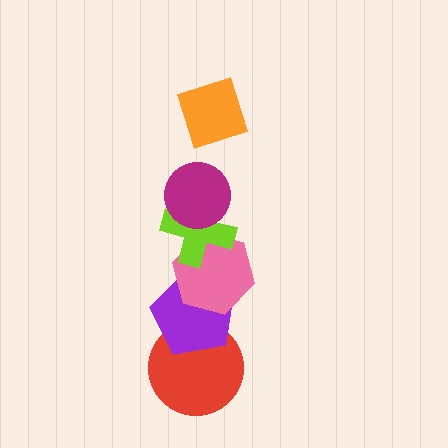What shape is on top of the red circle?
The purple pentagon is on top of the red circle.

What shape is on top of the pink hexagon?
The lime cross is on top of the pink hexagon.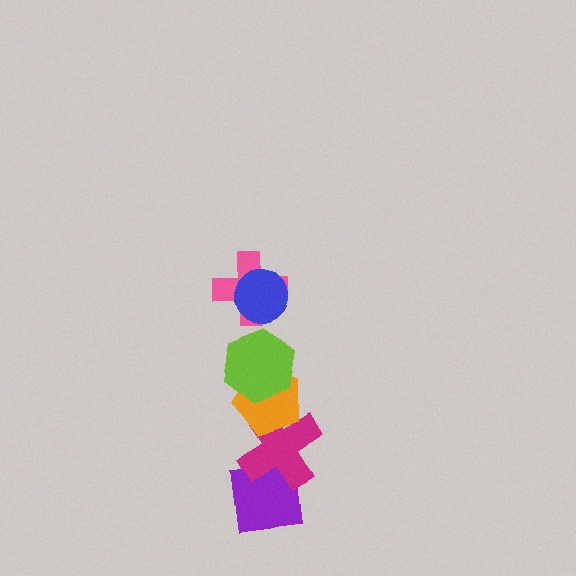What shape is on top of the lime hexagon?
The pink cross is on top of the lime hexagon.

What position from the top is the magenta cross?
The magenta cross is 5th from the top.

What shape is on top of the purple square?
The magenta cross is on top of the purple square.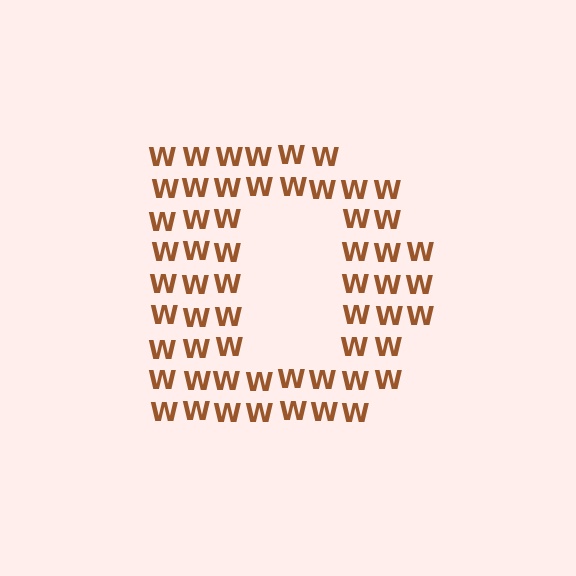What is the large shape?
The large shape is the letter D.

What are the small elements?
The small elements are letter W's.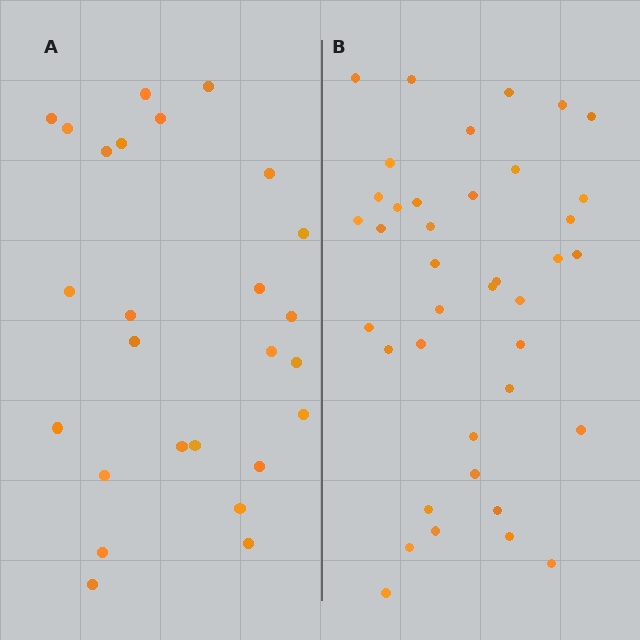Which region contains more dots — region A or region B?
Region B (the right region) has more dots.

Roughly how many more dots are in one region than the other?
Region B has approximately 15 more dots than region A.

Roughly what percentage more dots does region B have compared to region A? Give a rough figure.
About 50% more.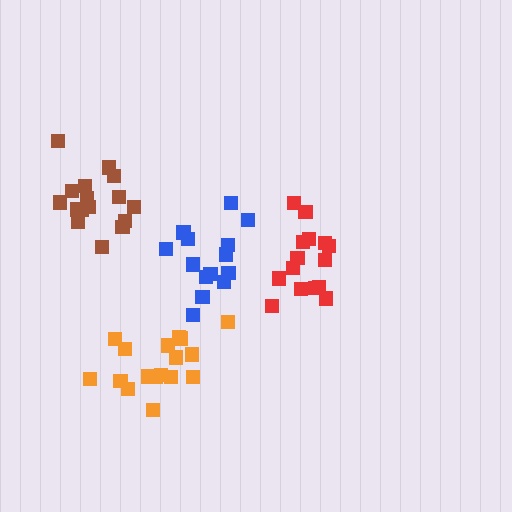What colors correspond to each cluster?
The clusters are colored: red, brown, orange, blue.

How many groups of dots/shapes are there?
There are 4 groups.